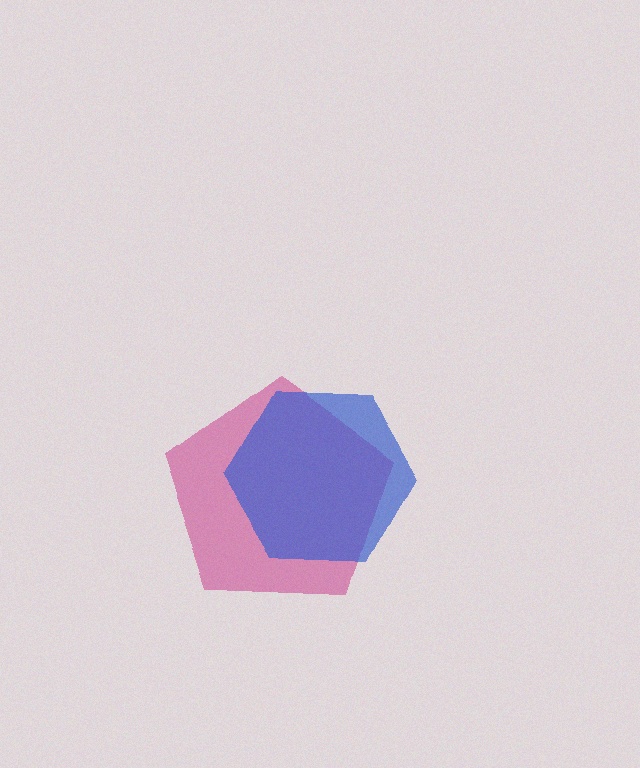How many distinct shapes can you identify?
There are 2 distinct shapes: a magenta pentagon, a blue hexagon.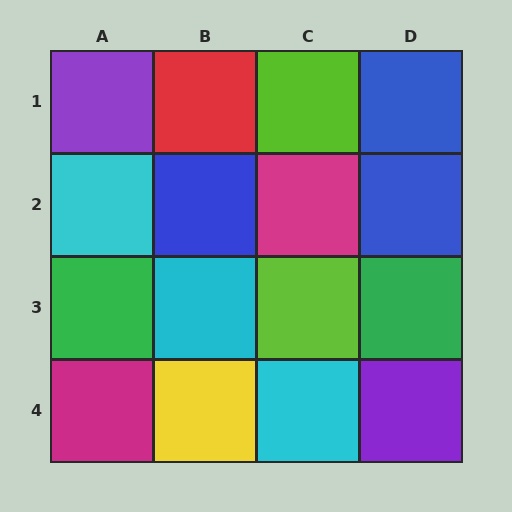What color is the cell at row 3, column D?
Green.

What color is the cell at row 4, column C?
Cyan.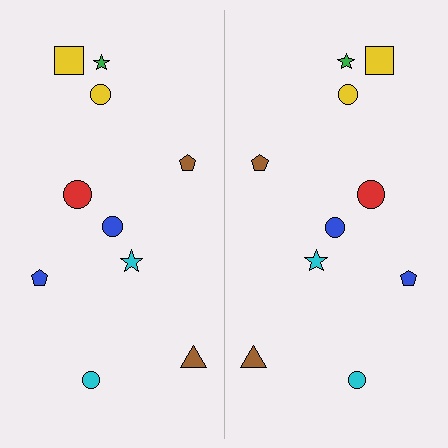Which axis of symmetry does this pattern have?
The pattern has a vertical axis of symmetry running through the center of the image.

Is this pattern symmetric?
Yes, this pattern has bilateral (reflection) symmetry.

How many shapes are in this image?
There are 20 shapes in this image.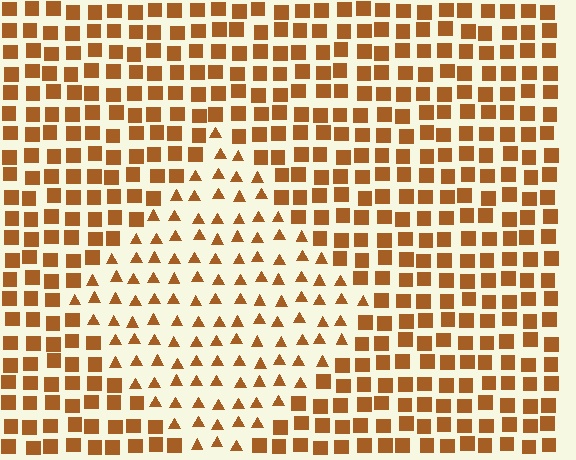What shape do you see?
I see a diamond.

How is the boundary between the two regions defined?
The boundary is defined by a change in element shape: triangles inside vs. squares outside. All elements share the same color and spacing.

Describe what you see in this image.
The image is filled with small brown elements arranged in a uniform grid. A diamond-shaped region contains triangles, while the surrounding area contains squares. The boundary is defined purely by the change in element shape.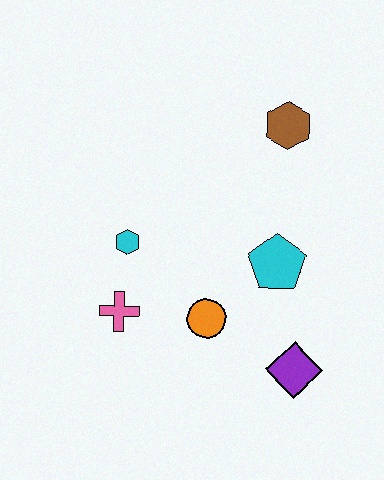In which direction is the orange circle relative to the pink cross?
The orange circle is to the right of the pink cross.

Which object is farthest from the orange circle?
The brown hexagon is farthest from the orange circle.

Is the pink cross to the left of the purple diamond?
Yes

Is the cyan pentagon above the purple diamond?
Yes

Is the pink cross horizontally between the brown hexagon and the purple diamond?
No